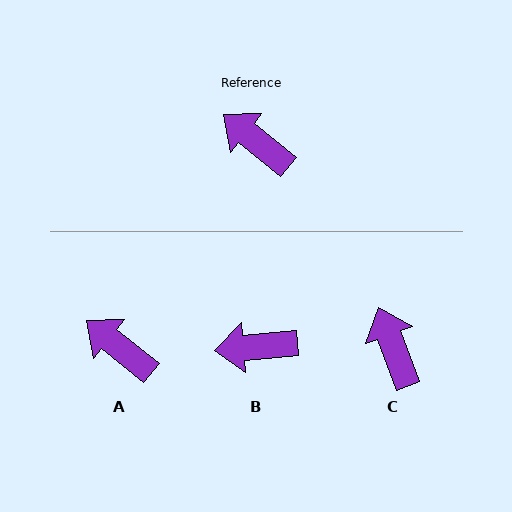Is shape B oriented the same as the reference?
No, it is off by about 44 degrees.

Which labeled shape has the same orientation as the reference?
A.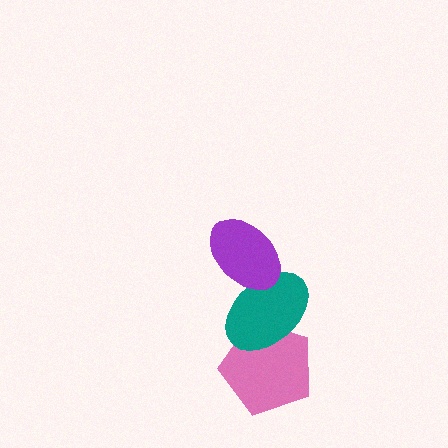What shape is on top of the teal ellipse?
The purple ellipse is on top of the teal ellipse.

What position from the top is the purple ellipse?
The purple ellipse is 1st from the top.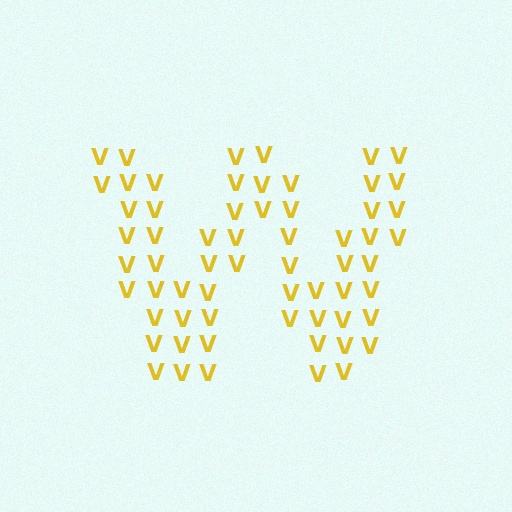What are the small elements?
The small elements are letter V's.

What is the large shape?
The large shape is the letter W.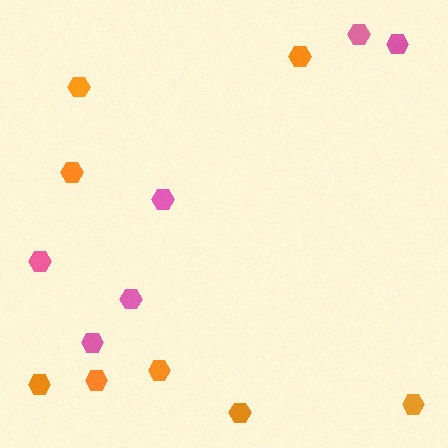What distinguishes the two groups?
There are 2 groups: one group of pink hexagons (6) and one group of orange hexagons (8).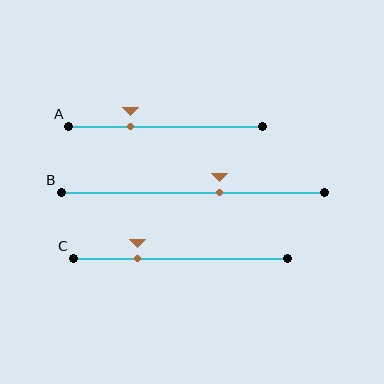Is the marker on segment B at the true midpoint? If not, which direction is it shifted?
No, the marker on segment B is shifted to the right by about 10% of the segment length.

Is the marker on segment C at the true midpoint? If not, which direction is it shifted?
No, the marker on segment C is shifted to the left by about 20% of the segment length.